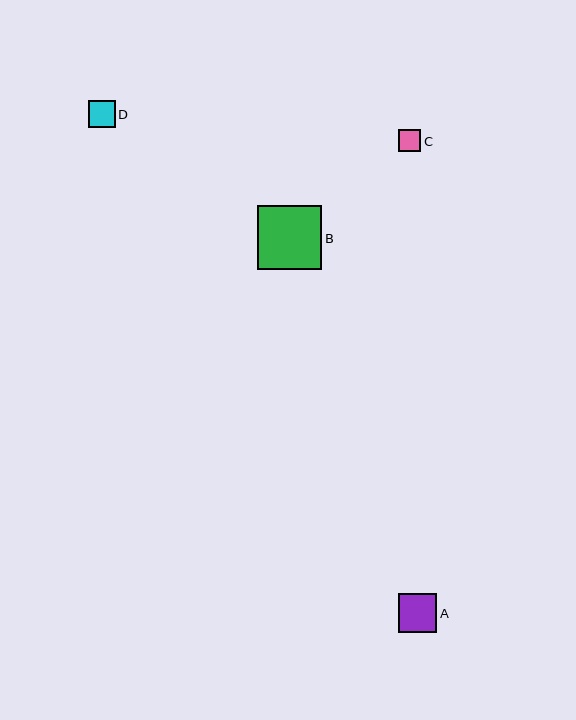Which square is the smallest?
Square C is the smallest with a size of approximately 22 pixels.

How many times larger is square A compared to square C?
Square A is approximately 1.7 times the size of square C.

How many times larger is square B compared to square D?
Square B is approximately 2.4 times the size of square D.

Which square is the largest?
Square B is the largest with a size of approximately 64 pixels.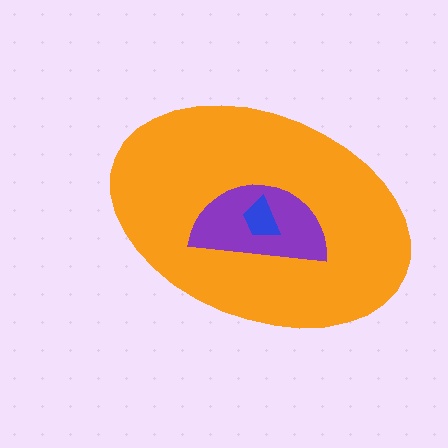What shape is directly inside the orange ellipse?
The purple semicircle.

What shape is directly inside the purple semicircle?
The blue trapezoid.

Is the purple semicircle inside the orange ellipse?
Yes.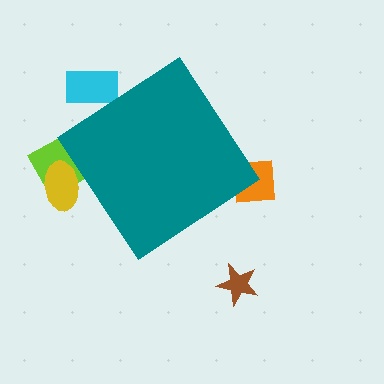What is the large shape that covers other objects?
A teal diamond.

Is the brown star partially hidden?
No, the brown star is fully visible.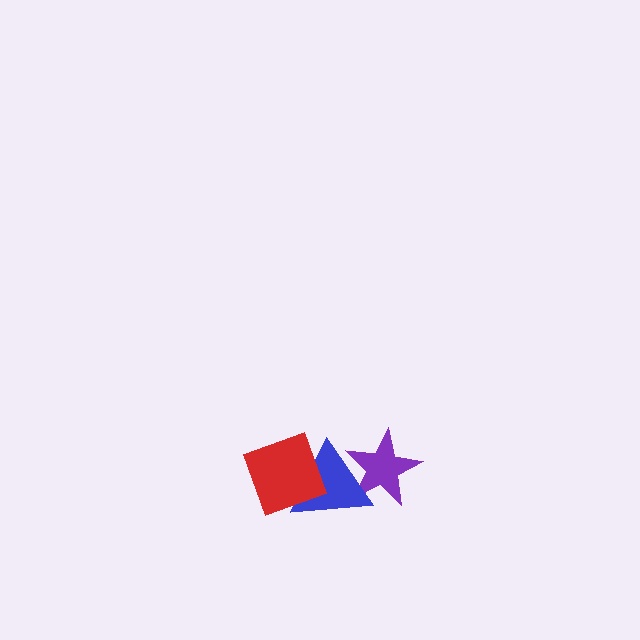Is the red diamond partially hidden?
No, no other shape covers it.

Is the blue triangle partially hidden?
Yes, it is partially covered by another shape.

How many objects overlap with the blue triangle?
2 objects overlap with the blue triangle.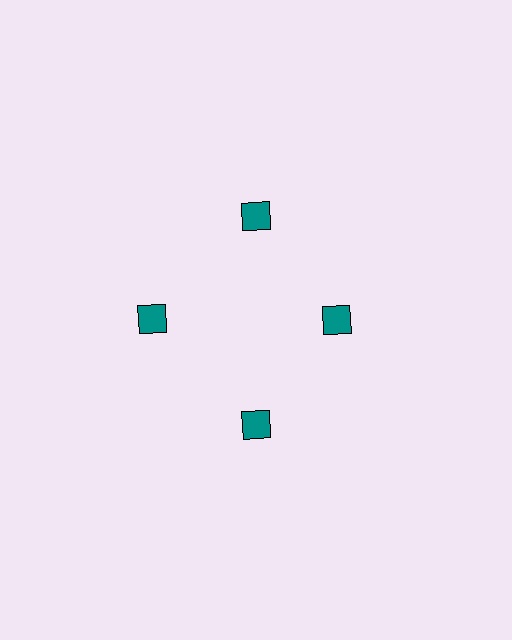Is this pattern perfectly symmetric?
No. The 4 teal squares are arranged in a ring, but one element near the 3 o'clock position is pulled inward toward the center, breaking the 4-fold rotational symmetry.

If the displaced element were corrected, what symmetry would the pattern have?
It would have 4-fold rotational symmetry — the pattern would map onto itself every 90 degrees.